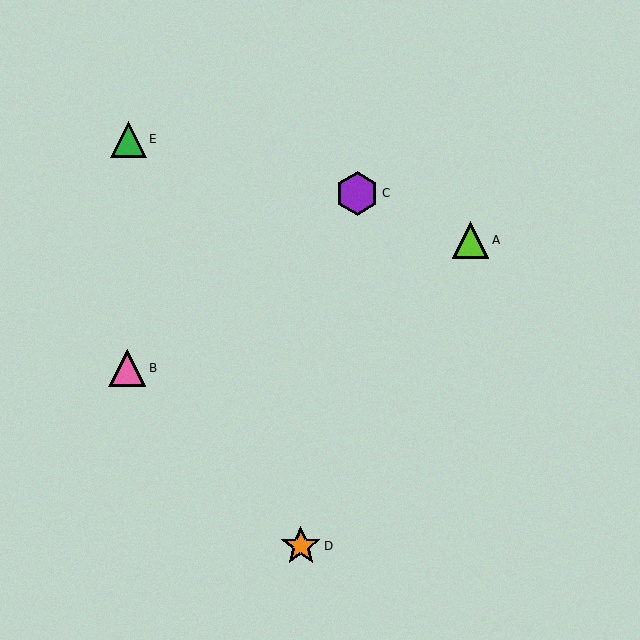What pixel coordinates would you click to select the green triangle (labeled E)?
Click at (128, 139) to select the green triangle E.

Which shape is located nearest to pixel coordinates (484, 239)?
The lime triangle (labeled A) at (470, 240) is nearest to that location.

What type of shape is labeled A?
Shape A is a lime triangle.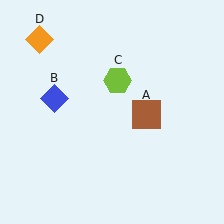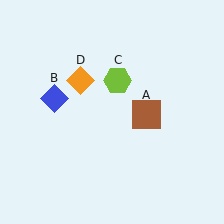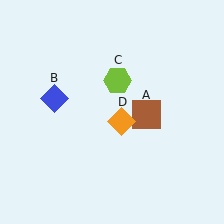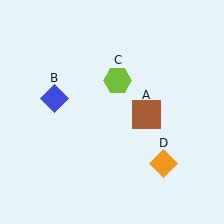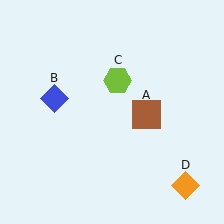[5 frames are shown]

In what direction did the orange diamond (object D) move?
The orange diamond (object D) moved down and to the right.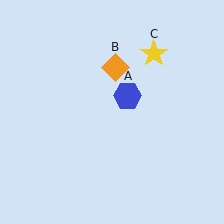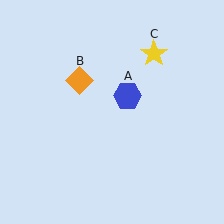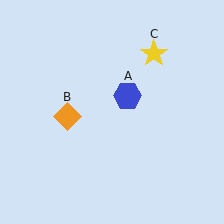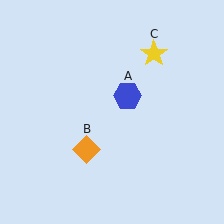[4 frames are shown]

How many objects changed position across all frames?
1 object changed position: orange diamond (object B).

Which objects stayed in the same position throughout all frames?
Blue hexagon (object A) and yellow star (object C) remained stationary.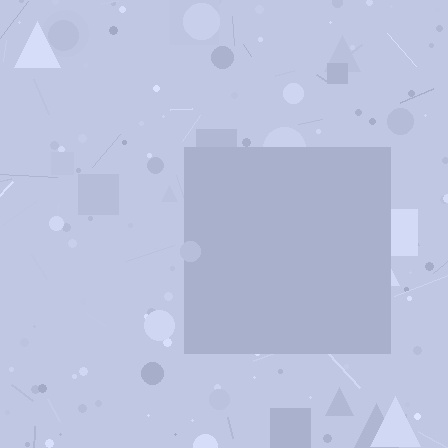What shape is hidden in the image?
A square is hidden in the image.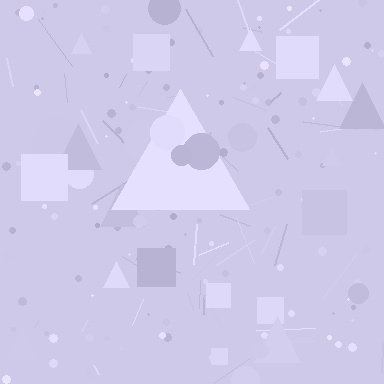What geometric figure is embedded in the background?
A triangle is embedded in the background.